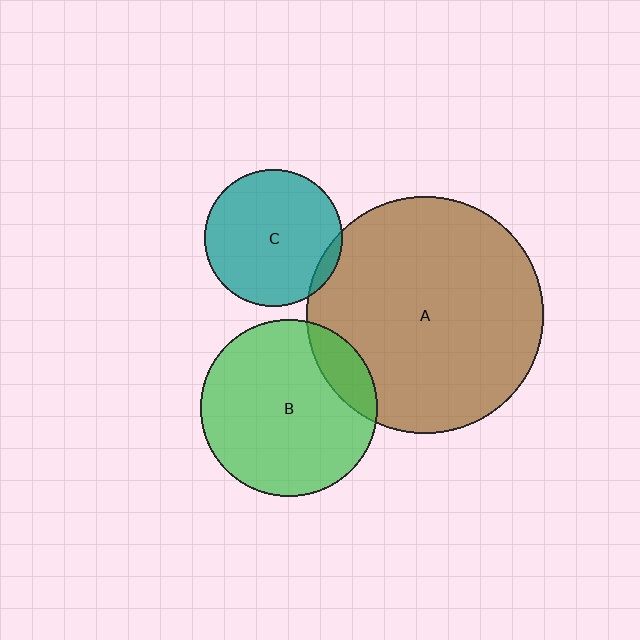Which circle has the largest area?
Circle A (brown).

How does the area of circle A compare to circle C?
Approximately 3.0 times.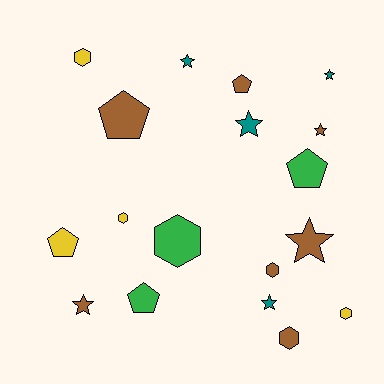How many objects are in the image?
There are 18 objects.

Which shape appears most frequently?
Star, with 7 objects.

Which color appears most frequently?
Brown, with 7 objects.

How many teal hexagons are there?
There are no teal hexagons.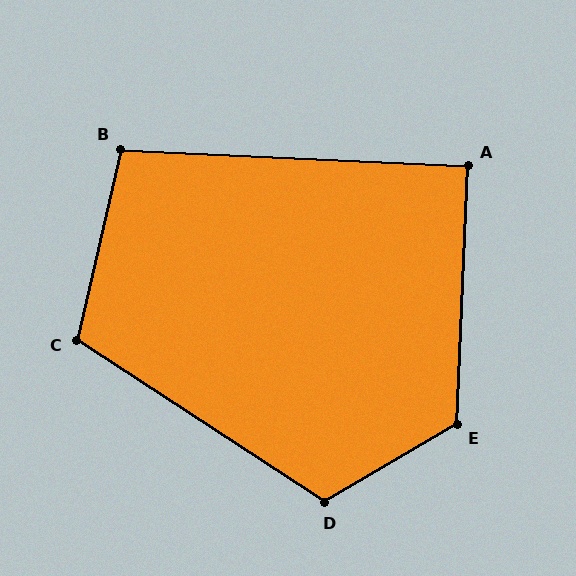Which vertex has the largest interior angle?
E, at approximately 123 degrees.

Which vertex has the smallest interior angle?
A, at approximately 90 degrees.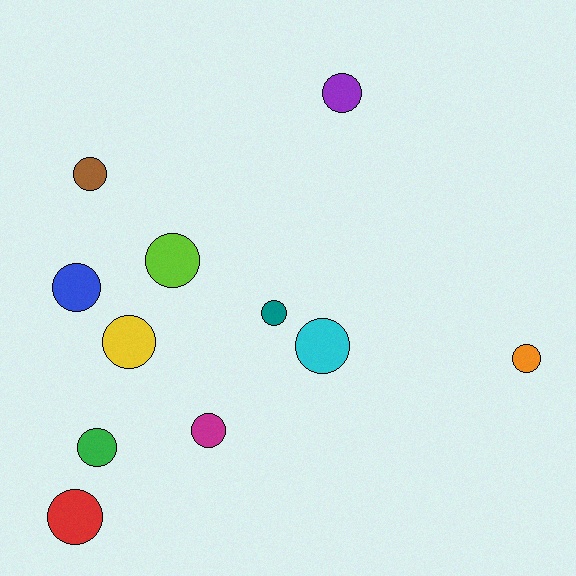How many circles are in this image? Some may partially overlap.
There are 11 circles.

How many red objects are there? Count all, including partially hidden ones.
There is 1 red object.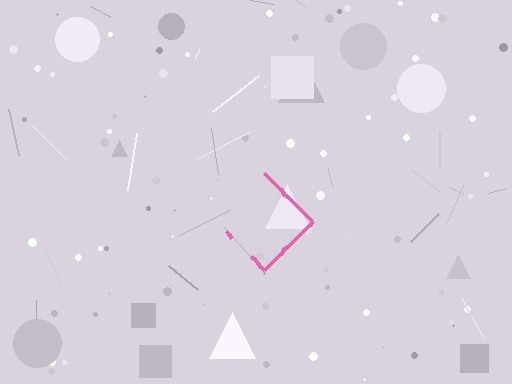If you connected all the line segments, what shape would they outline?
They would outline a diamond.